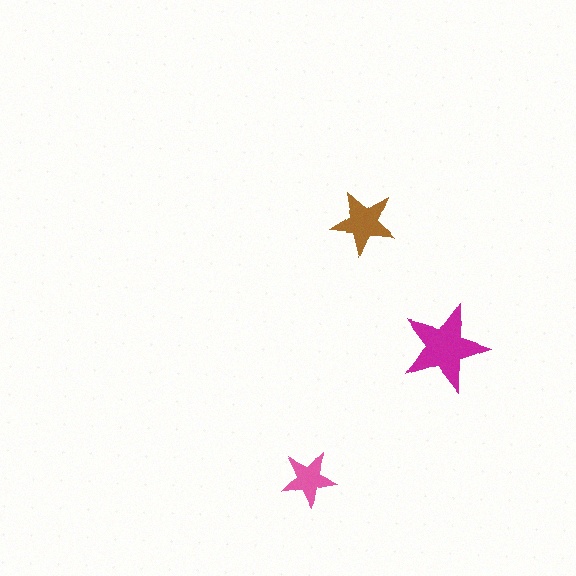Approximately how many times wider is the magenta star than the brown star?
About 1.5 times wider.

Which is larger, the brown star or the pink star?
The brown one.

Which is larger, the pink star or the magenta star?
The magenta one.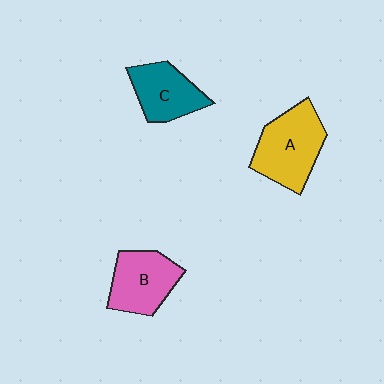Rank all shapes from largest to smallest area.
From largest to smallest: A (yellow), B (pink), C (teal).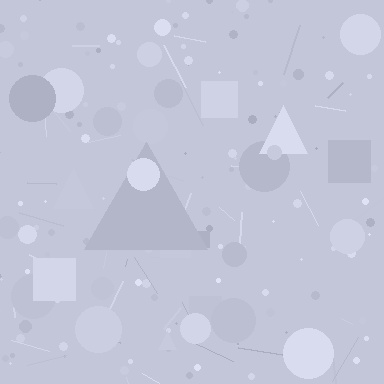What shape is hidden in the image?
A triangle is hidden in the image.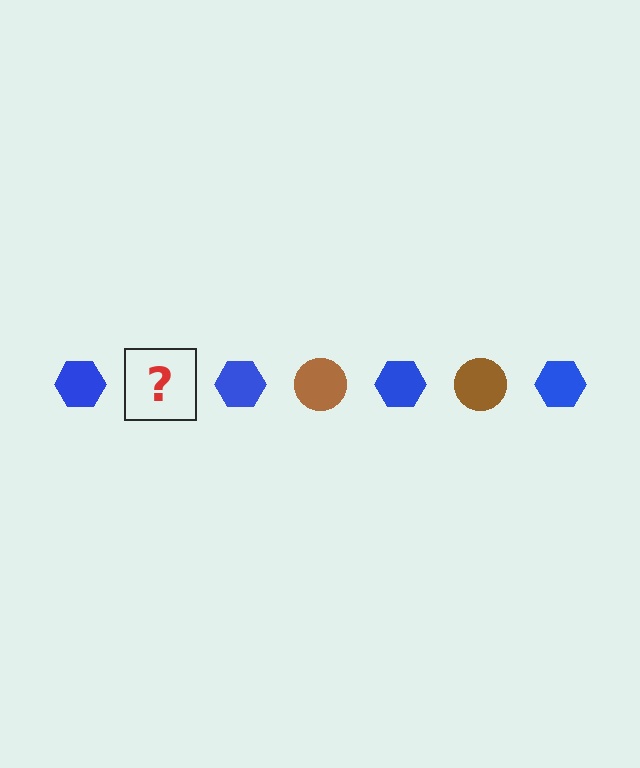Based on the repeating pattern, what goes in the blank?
The blank should be a brown circle.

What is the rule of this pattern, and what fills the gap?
The rule is that the pattern alternates between blue hexagon and brown circle. The gap should be filled with a brown circle.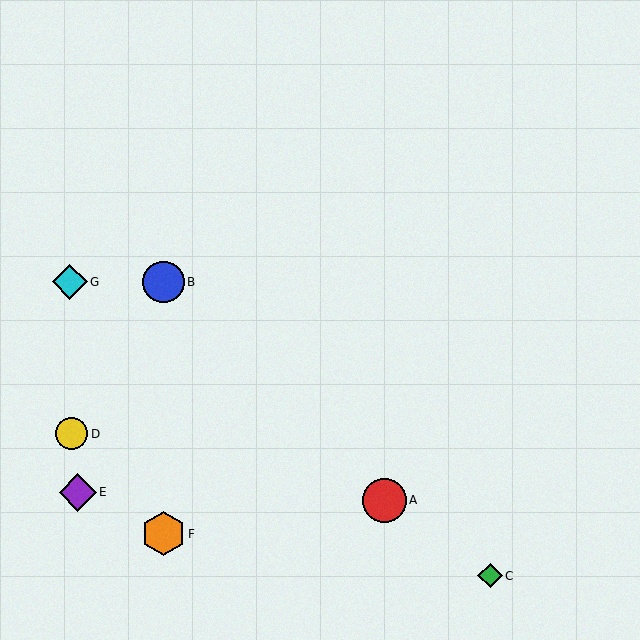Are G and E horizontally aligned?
No, G is at y≈282 and E is at y≈492.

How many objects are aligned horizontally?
2 objects (B, G) are aligned horizontally.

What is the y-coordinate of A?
Object A is at y≈500.